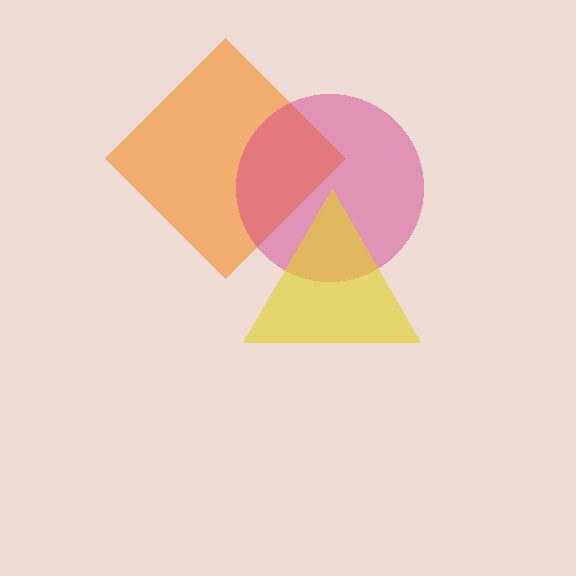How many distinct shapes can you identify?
There are 3 distinct shapes: an orange diamond, a magenta circle, a yellow triangle.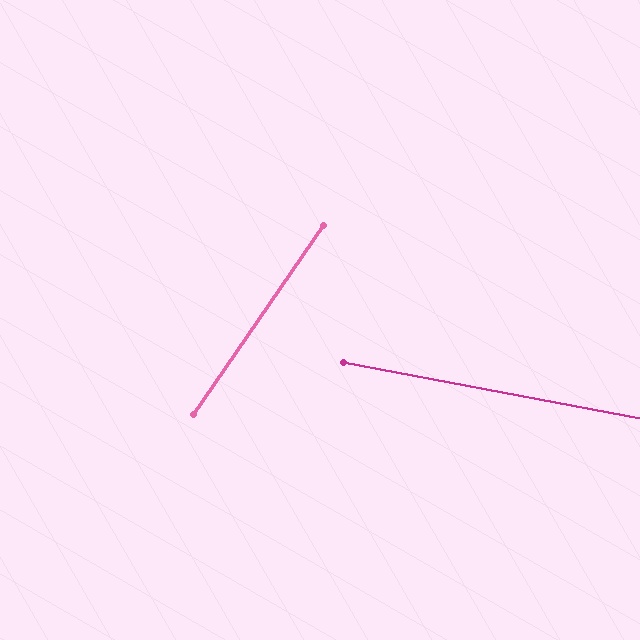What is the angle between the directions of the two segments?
Approximately 66 degrees.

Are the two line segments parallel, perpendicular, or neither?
Neither parallel nor perpendicular — they differ by about 66°.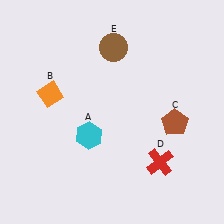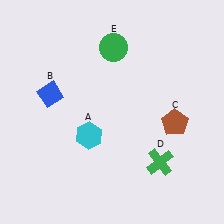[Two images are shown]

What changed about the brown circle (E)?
In Image 1, E is brown. In Image 2, it changed to green.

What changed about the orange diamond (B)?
In Image 1, B is orange. In Image 2, it changed to blue.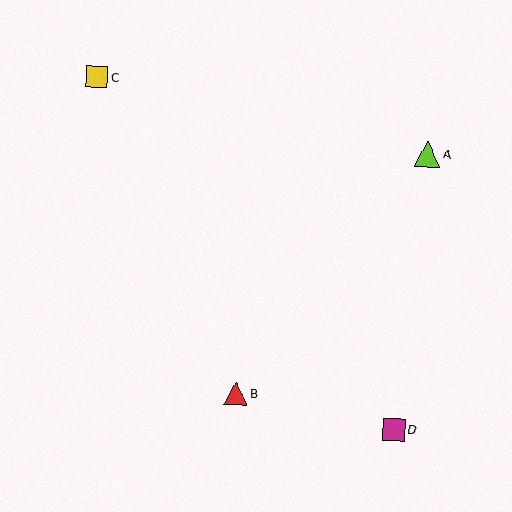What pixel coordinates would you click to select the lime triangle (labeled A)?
Click at (427, 154) to select the lime triangle A.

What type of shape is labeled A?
Shape A is a lime triangle.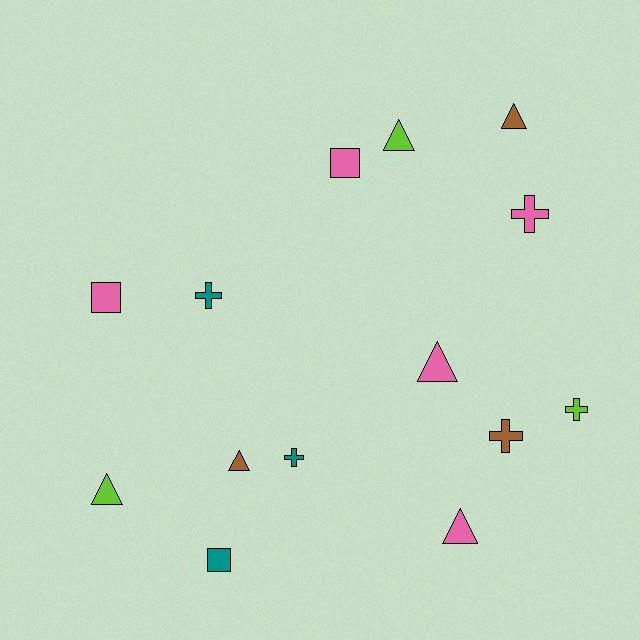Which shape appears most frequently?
Triangle, with 6 objects.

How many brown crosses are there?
There is 1 brown cross.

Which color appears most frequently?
Pink, with 5 objects.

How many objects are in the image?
There are 14 objects.